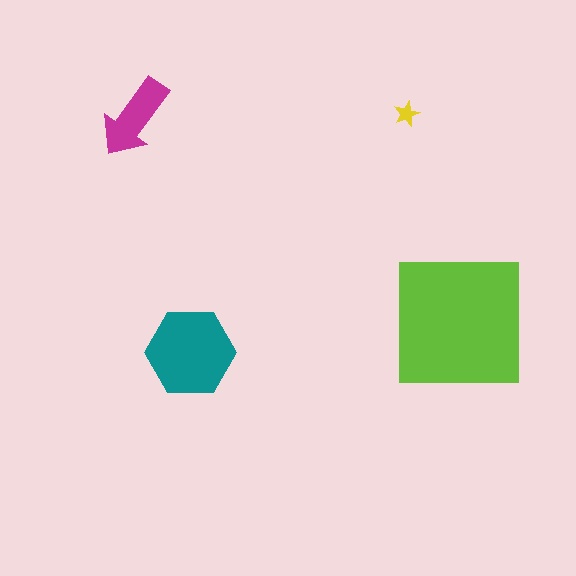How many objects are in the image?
There are 4 objects in the image.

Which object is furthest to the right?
The lime square is rightmost.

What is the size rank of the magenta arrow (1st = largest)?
3rd.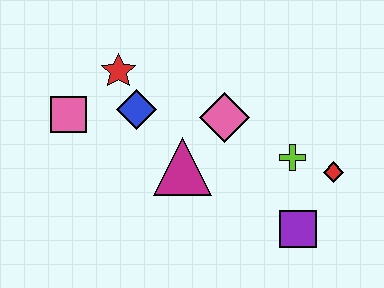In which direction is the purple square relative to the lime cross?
The purple square is below the lime cross.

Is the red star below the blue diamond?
No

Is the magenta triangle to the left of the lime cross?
Yes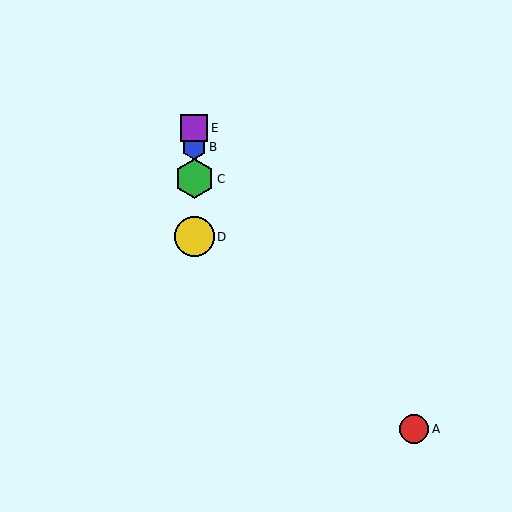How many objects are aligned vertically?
4 objects (B, C, D, E) are aligned vertically.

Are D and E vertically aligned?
Yes, both are at x≈194.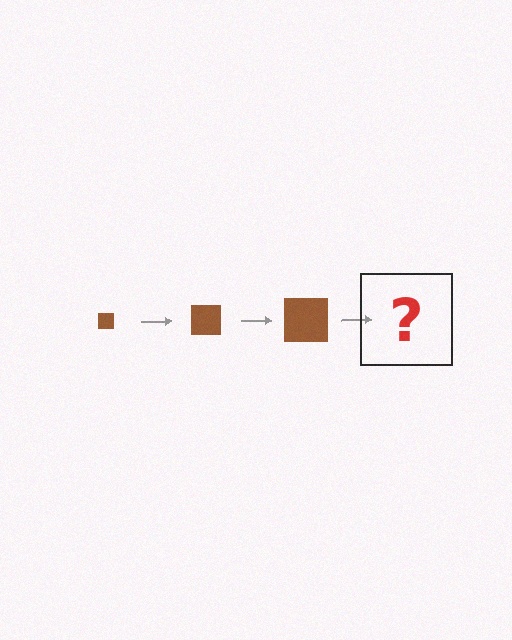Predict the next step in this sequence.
The next step is a brown square, larger than the previous one.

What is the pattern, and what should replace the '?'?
The pattern is that the square gets progressively larger each step. The '?' should be a brown square, larger than the previous one.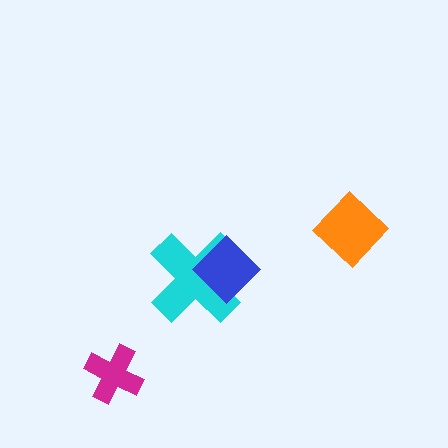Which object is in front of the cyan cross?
The blue diamond is in front of the cyan cross.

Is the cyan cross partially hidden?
Yes, it is partially covered by another shape.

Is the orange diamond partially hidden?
No, no other shape covers it.